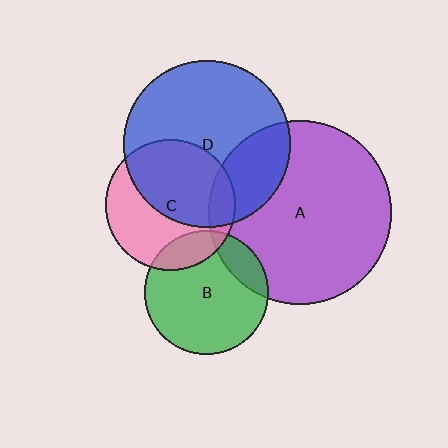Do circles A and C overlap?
Yes.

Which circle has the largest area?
Circle A (purple).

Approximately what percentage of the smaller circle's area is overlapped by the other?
Approximately 10%.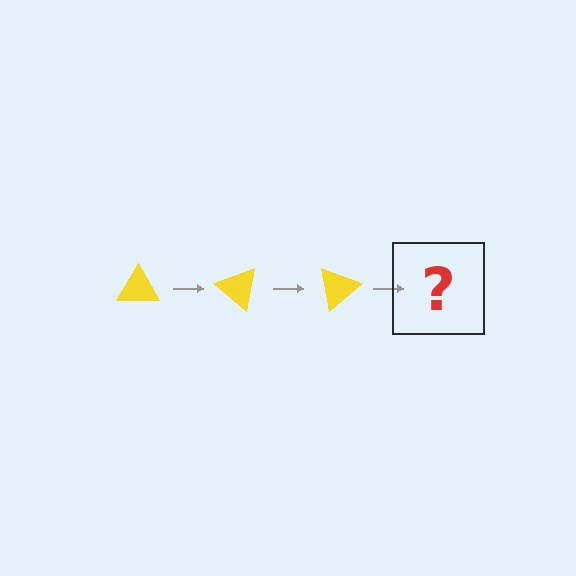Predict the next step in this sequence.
The next step is a yellow triangle rotated 120 degrees.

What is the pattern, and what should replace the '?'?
The pattern is that the triangle rotates 40 degrees each step. The '?' should be a yellow triangle rotated 120 degrees.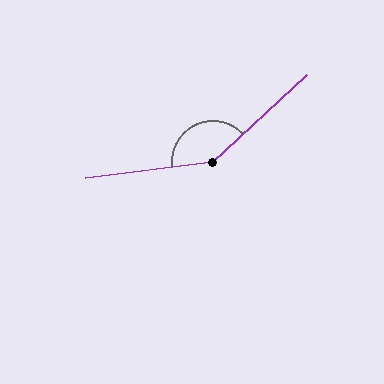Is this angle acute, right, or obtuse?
It is obtuse.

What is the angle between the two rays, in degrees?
Approximately 144 degrees.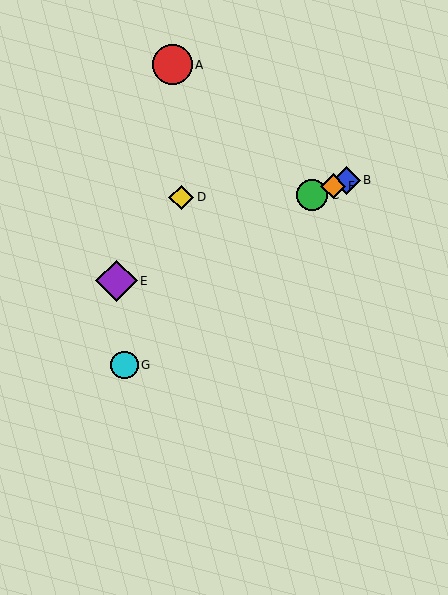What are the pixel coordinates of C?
Object C is at (312, 195).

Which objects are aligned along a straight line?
Objects B, C, E, F are aligned along a straight line.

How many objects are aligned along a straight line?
4 objects (B, C, E, F) are aligned along a straight line.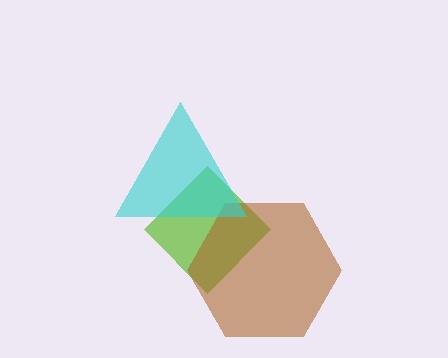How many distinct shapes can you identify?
There are 3 distinct shapes: a lime diamond, a brown hexagon, a cyan triangle.